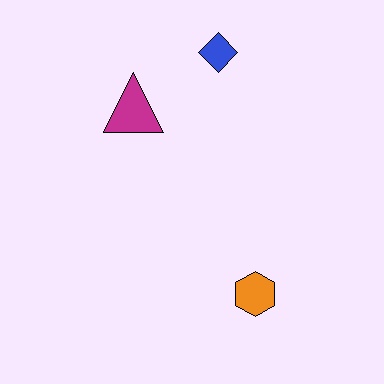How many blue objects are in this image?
There is 1 blue object.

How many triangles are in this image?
There is 1 triangle.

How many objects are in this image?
There are 3 objects.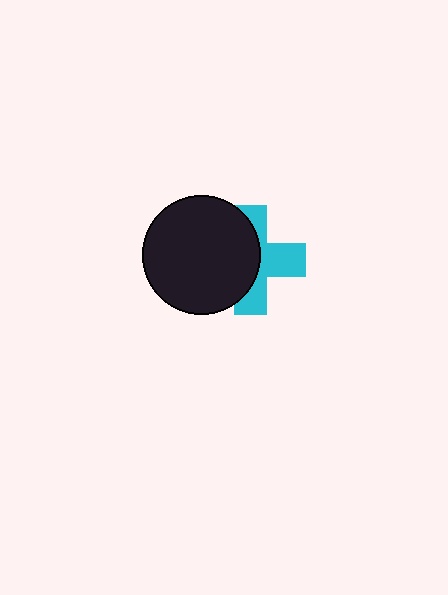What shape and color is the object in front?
The object in front is a black circle.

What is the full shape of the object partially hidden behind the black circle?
The partially hidden object is a cyan cross.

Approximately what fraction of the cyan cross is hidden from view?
Roughly 51% of the cyan cross is hidden behind the black circle.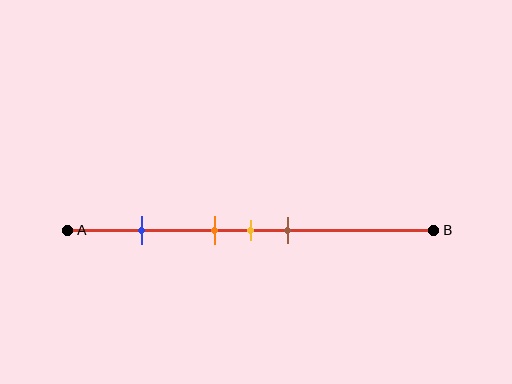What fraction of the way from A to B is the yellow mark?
The yellow mark is approximately 50% (0.5) of the way from A to B.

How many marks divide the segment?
There are 4 marks dividing the segment.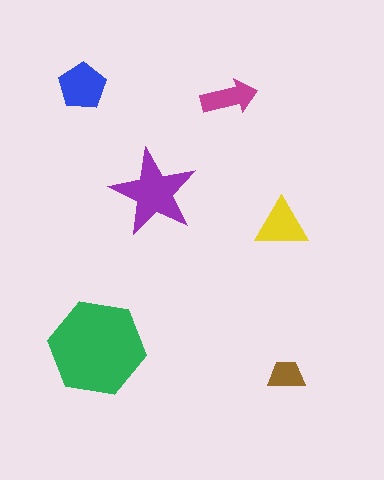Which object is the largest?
The green hexagon.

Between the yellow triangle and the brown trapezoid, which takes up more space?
The yellow triangle.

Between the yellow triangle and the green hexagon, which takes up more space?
The green hexagon.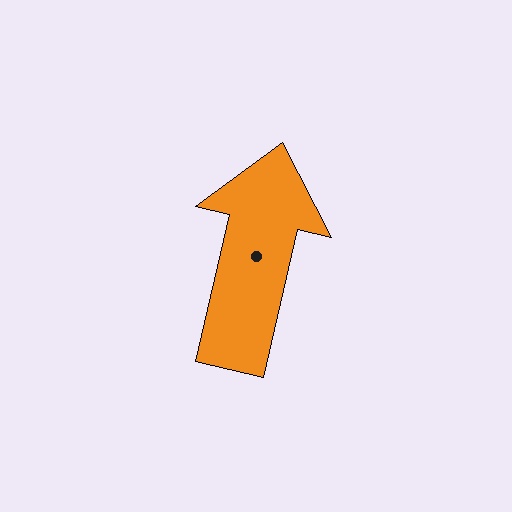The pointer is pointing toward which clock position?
Roughly 12 o'clock.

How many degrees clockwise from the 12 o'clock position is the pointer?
Approximately 13 degrees.